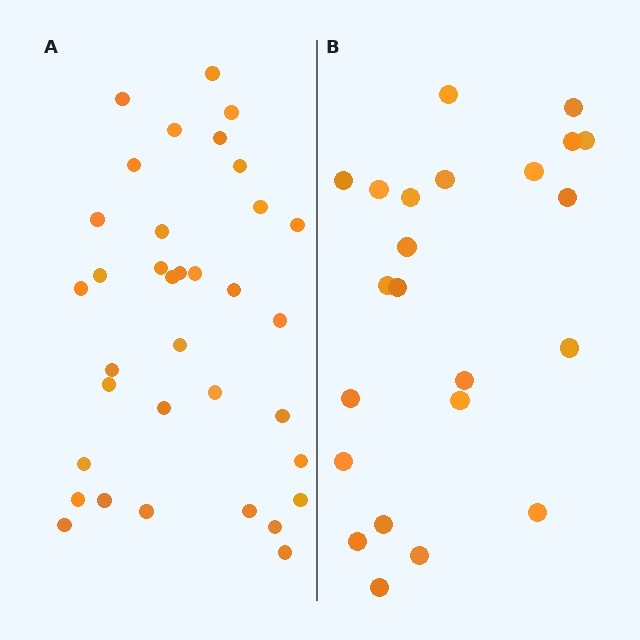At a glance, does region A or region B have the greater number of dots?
Region A (the left region) has more dots.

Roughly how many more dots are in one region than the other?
Region A has roughly 12 or so more dots than region B.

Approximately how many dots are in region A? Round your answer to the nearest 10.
About 40 dots. (The exact count is 35, which rounds to 40.)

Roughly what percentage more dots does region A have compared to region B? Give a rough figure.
About 50% more.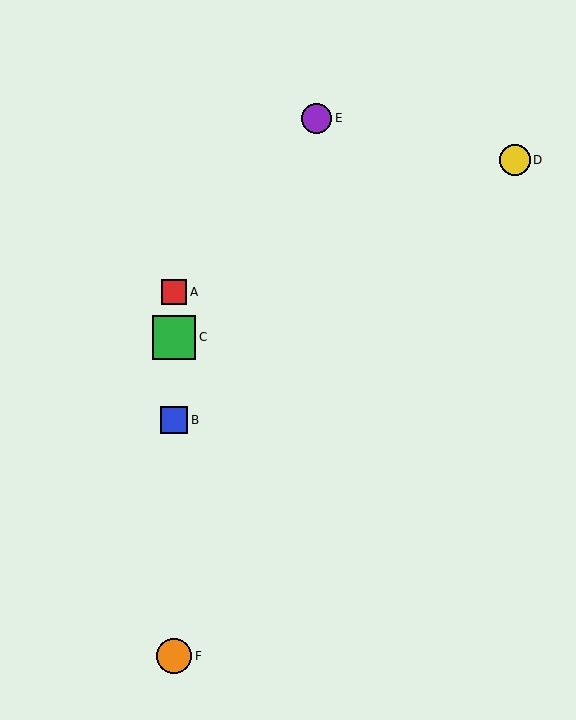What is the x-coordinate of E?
Object E is at x≈317.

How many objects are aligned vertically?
4 objects (A, B, C, F) are aligned vertically.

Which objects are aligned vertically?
Objects A, B, C, F are aligned vertically.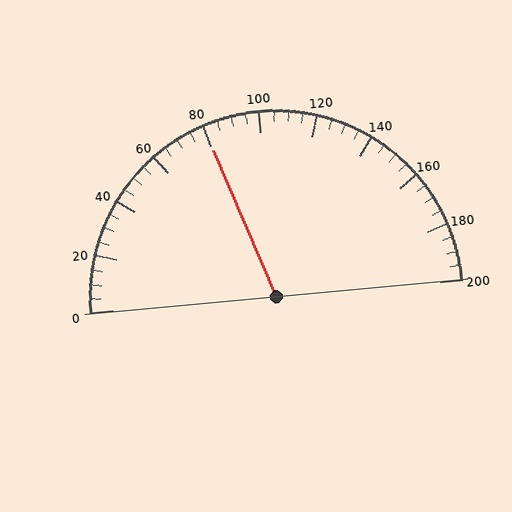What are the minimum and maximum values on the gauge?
The gauge ranges from 0 to 200.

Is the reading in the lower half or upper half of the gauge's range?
The reading is in the lower half of the range (0 to 200).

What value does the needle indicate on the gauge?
The needle indicates approximately 80.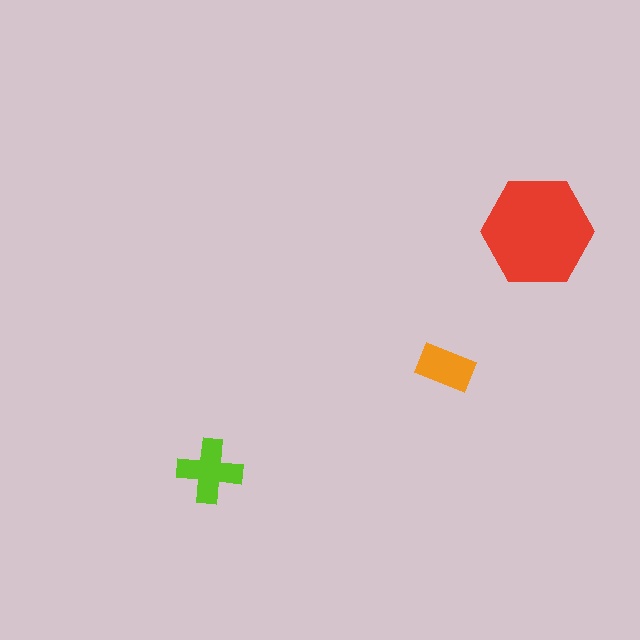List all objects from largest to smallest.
The red hexagon, the lime cross, the orange rectangle.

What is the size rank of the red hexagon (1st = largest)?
1st.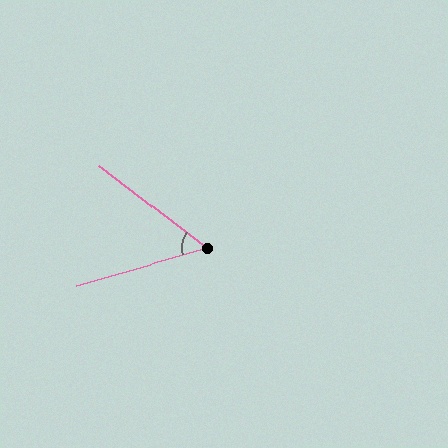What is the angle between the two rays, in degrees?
Approximately 54 degrees.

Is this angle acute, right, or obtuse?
It is acute.